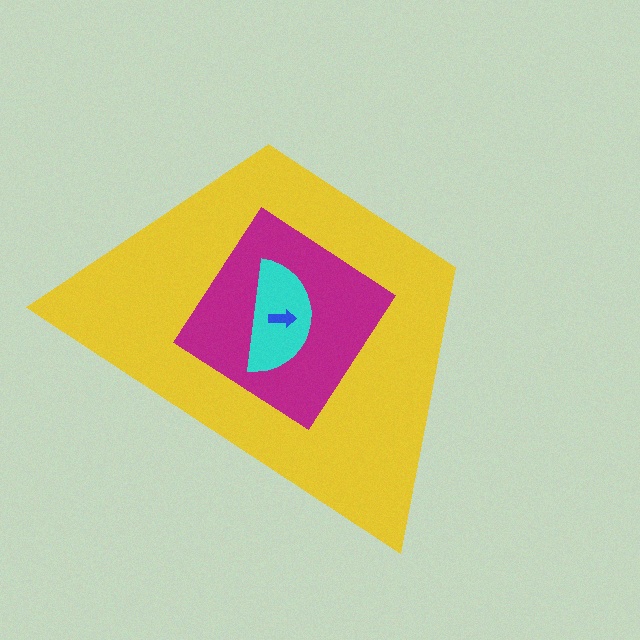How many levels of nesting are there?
4.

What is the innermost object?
The blue arrow.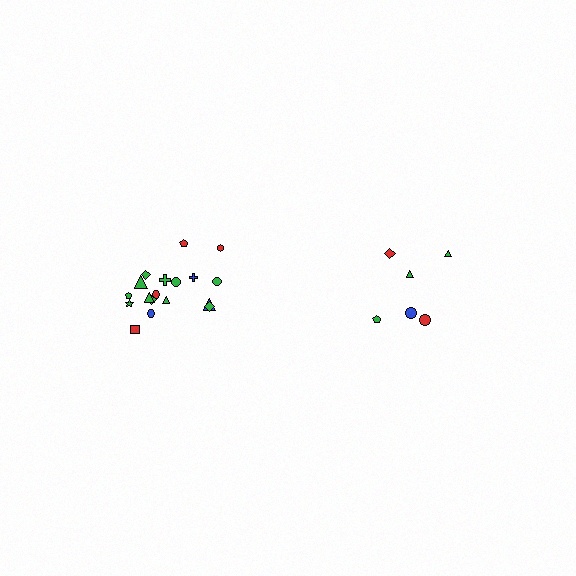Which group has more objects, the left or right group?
The left group.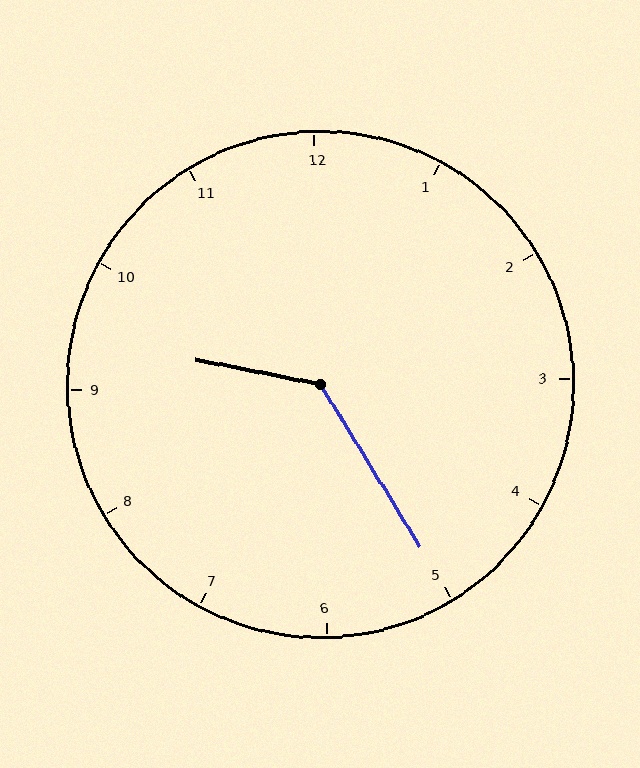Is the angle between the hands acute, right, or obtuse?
It is obtuse.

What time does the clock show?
9:25.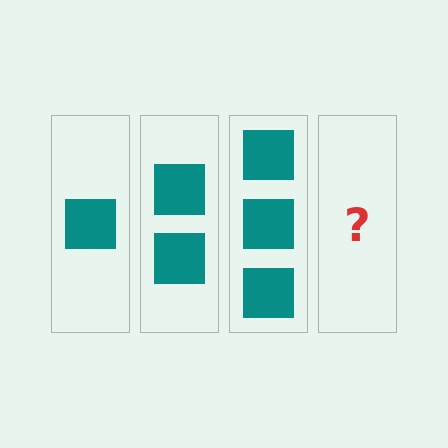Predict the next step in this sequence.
The next step is 4 squares.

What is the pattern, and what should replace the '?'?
The pattern is that each step adds one more square. The '?' should be 4 squares.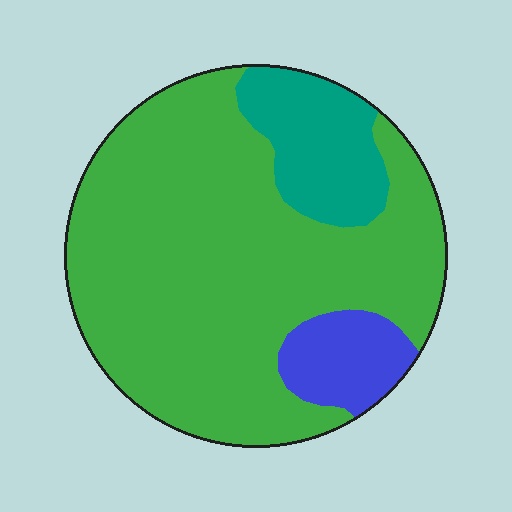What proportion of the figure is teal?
Teal takes up about one sixth (1/6) of the figure.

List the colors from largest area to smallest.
From largest to smallest: green, teal, blue.